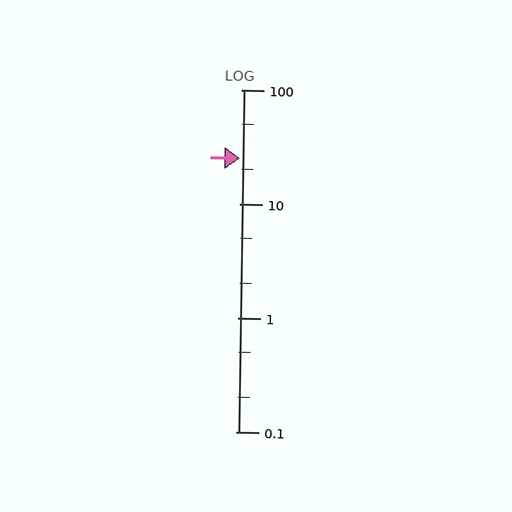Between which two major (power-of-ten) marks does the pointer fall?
The pointer is between 10 and 100.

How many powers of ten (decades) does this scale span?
The scale spans 3 decades, from 0.1 to 100.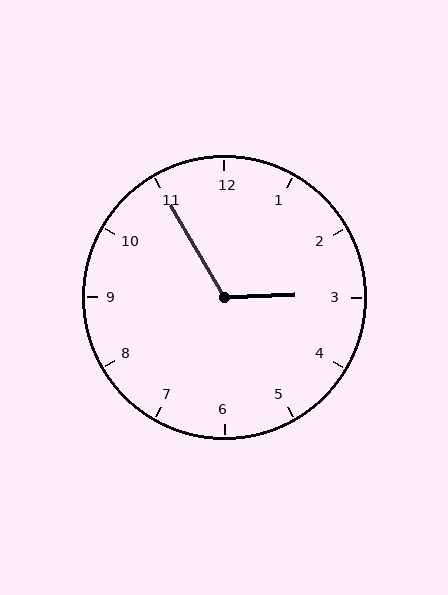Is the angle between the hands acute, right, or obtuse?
It is obtuse.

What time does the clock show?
2:55.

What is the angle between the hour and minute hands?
Approximately 118 degrees.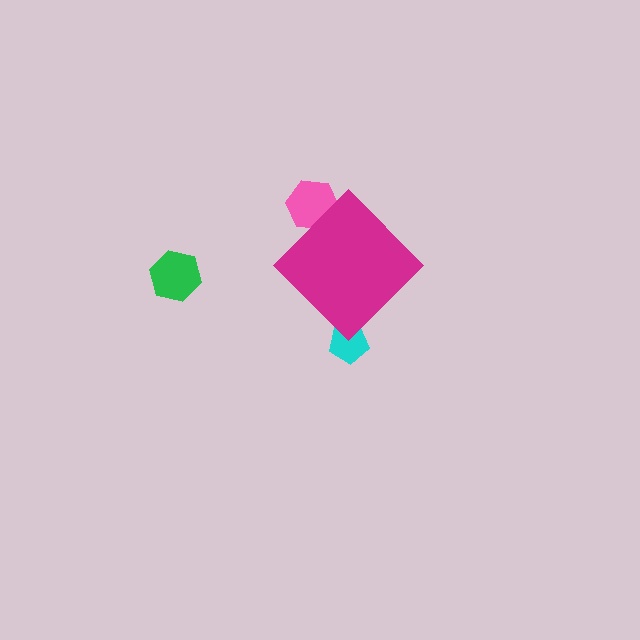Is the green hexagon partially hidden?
No, the green hexagon is fully visible.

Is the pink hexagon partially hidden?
Yes, the pink hexagon is partially hidden behind the magenta diamond.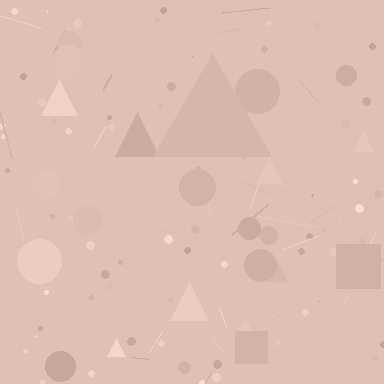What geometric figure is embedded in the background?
A triangle is embedded in the background.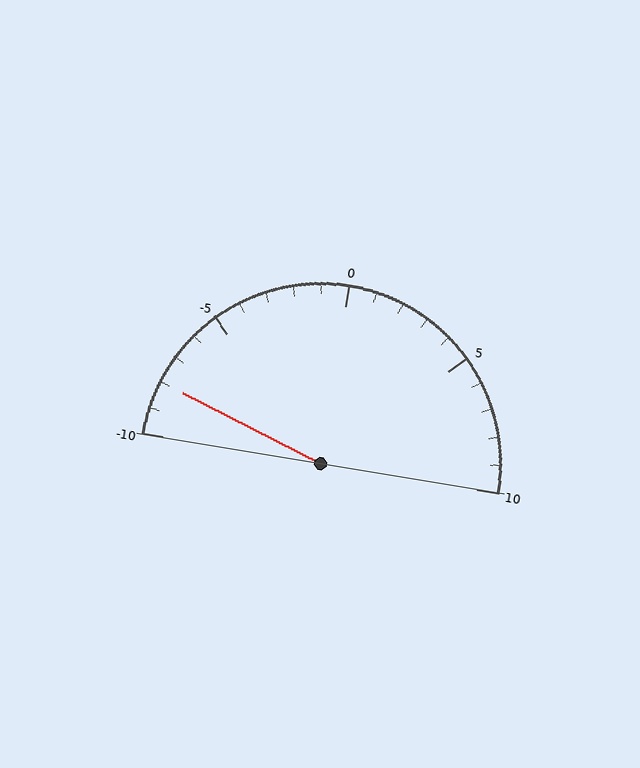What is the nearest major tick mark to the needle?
The nearest major tick mark is -10.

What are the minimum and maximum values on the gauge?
The gauge ranges from -10 to 10.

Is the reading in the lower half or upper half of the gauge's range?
The reading is in the lower half of the range (-10 to 10).